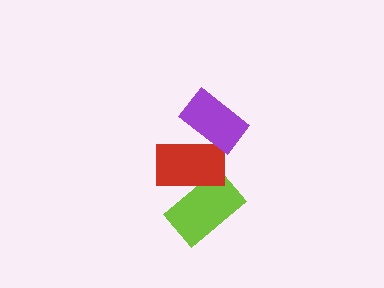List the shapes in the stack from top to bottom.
From top to bottom: the purple rectangle, the red rectangle, the lime rectangle.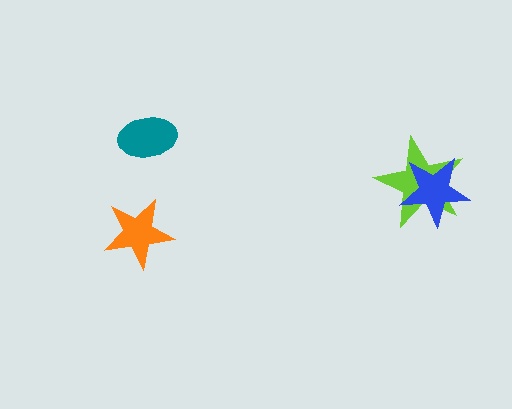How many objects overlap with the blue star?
1 object overlaps with the blue star.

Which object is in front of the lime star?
The blue star is in front of the lime star.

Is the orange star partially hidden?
No, no other shape covers it.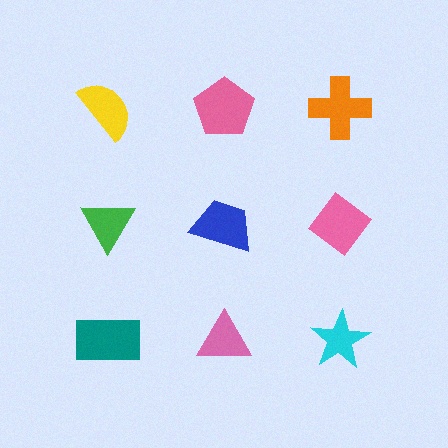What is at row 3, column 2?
A pink triangle.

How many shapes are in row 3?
3 shapes.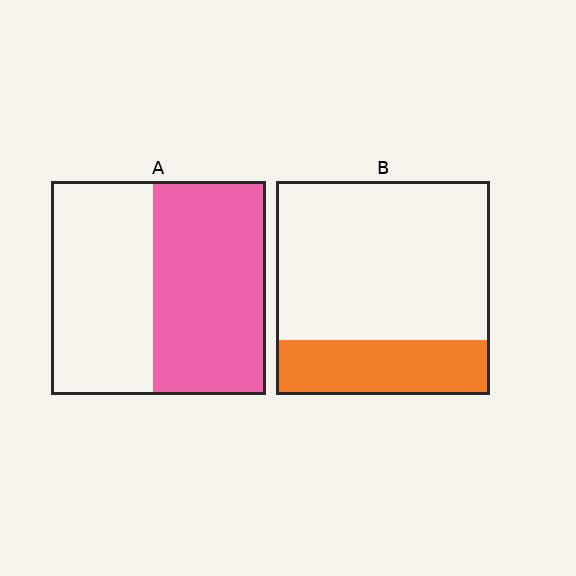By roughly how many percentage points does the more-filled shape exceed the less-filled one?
By roughly 25 percentage points (A over B).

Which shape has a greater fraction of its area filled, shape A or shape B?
Shape A.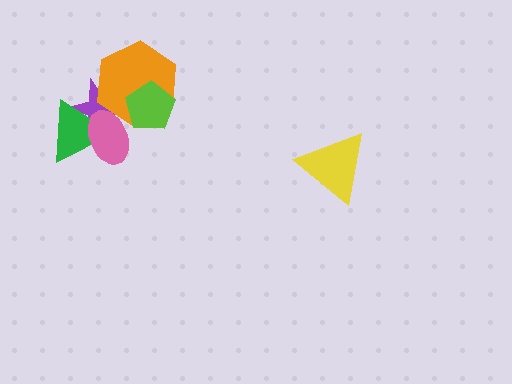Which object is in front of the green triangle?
The pink ellipse is in front of the green triangle.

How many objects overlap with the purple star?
4 objects overlap with the purple star.